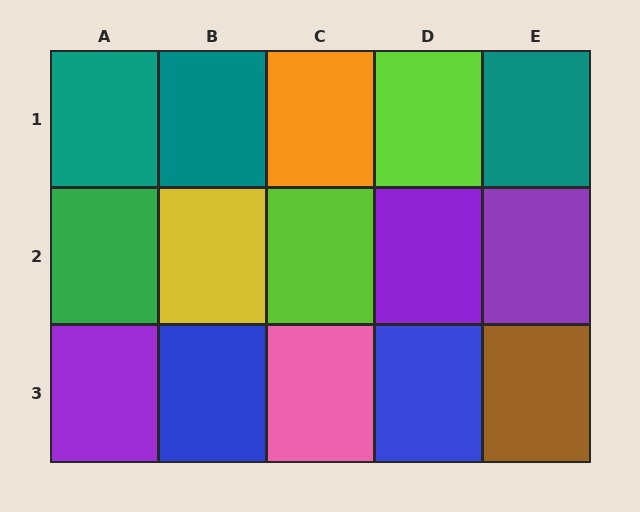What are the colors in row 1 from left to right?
Teal, teal, orange, lime, teal.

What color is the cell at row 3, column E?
Brown.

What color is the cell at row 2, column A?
Green.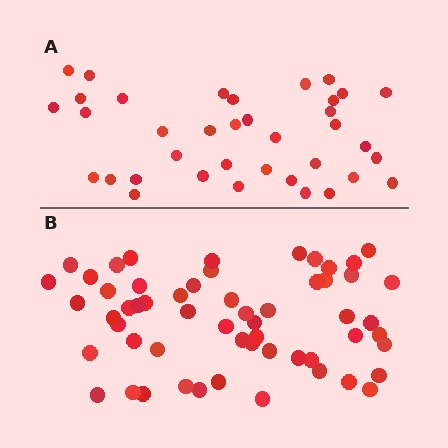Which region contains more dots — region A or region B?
Region B (the bottom region) has more dots.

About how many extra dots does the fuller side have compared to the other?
Region B has approximately 20 more dots than region A.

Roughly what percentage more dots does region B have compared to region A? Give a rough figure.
About 55% more.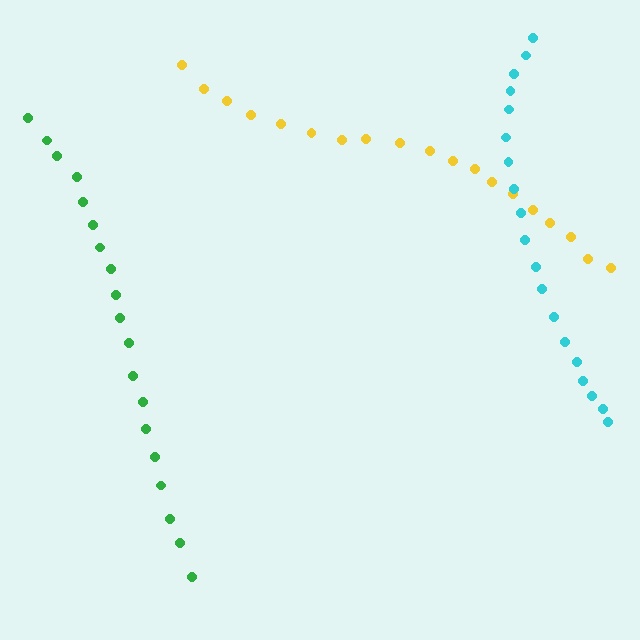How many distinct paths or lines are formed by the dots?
There are 3 distinct paths.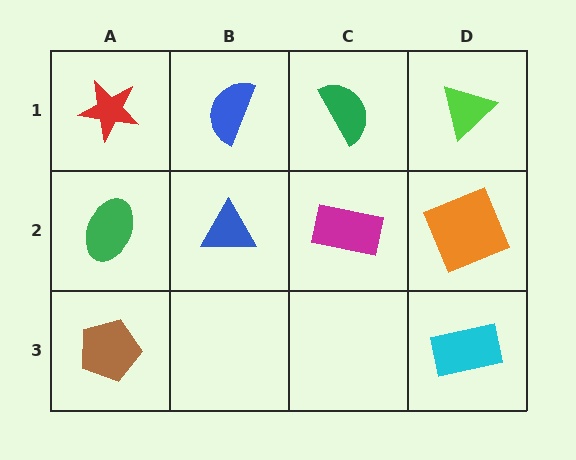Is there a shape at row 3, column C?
No, that cell is empty.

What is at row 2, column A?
A green ellipse.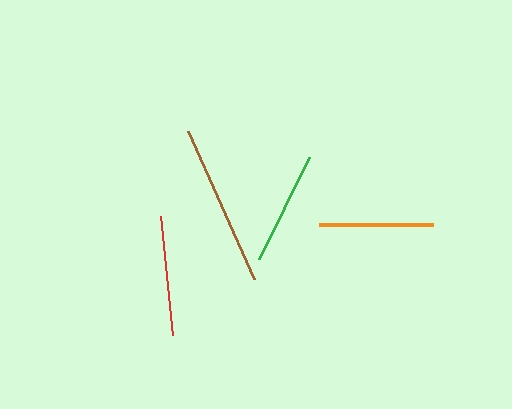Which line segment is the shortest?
The orange line is the shortest at approximately 113 pixels.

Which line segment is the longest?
The brown line is the longest at approximately 162 pixels.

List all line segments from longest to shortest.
From longest to shortest: brown, red, green, orange.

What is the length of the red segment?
The red segment is approximately 119 pixels long.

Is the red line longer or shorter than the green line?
The red line is longer than the green line.